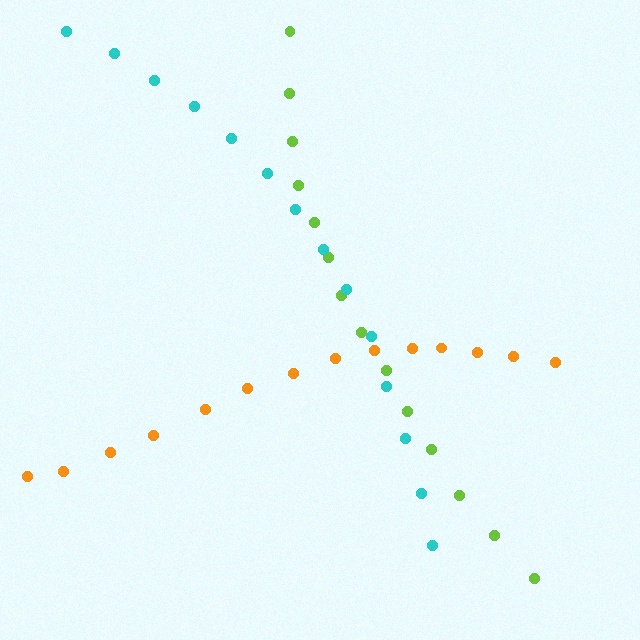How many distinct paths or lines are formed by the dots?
There are 3 distinct paths.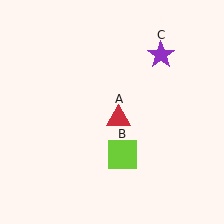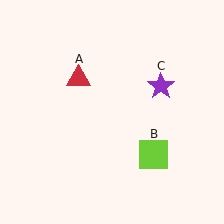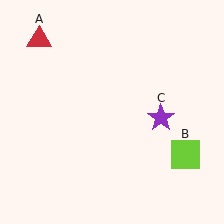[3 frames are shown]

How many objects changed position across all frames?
3 objects changed position: red triangle (object A), lime square (object B), purple star (object C).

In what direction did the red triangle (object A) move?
The red triangle (object A) moved up and to the left.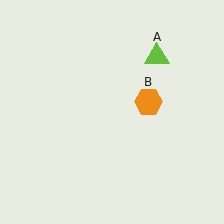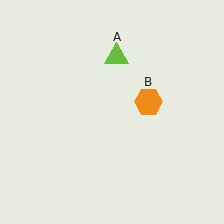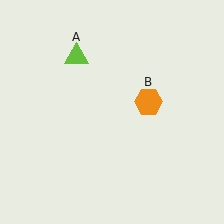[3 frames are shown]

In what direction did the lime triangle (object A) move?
The lime triangle (object A) moved left.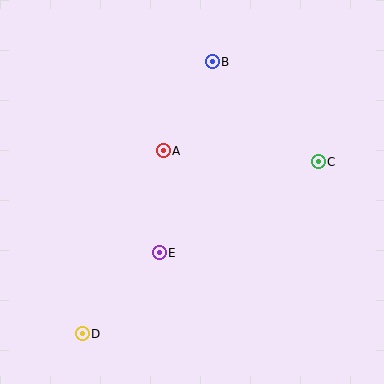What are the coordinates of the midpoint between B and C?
The midpoint between B and C is at (265, 112).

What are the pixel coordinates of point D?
Point D is at (82, 334).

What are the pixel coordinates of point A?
Point A is at (163, 151).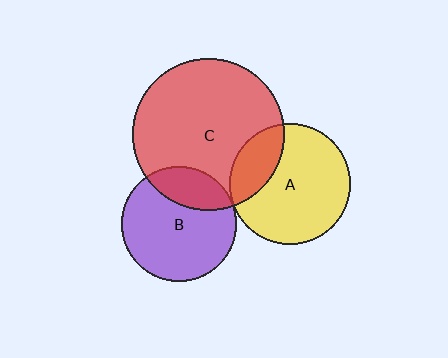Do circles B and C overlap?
Yes.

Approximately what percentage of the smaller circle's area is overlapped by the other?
Approximately 25%.